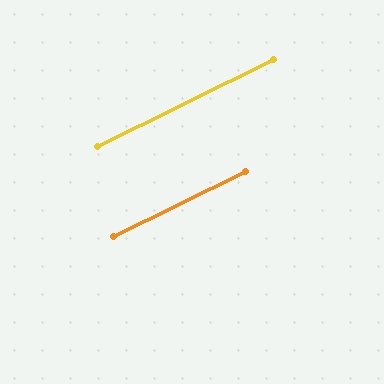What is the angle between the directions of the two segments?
Approximately 0 degrees.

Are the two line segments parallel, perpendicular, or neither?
Parallel — their directions differ by only 0.1°.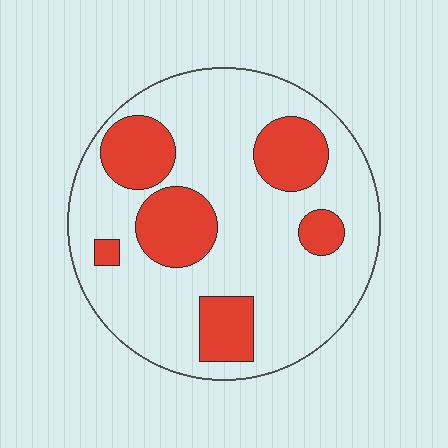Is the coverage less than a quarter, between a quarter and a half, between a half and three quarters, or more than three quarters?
Between a quarter and a half.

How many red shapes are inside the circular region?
6.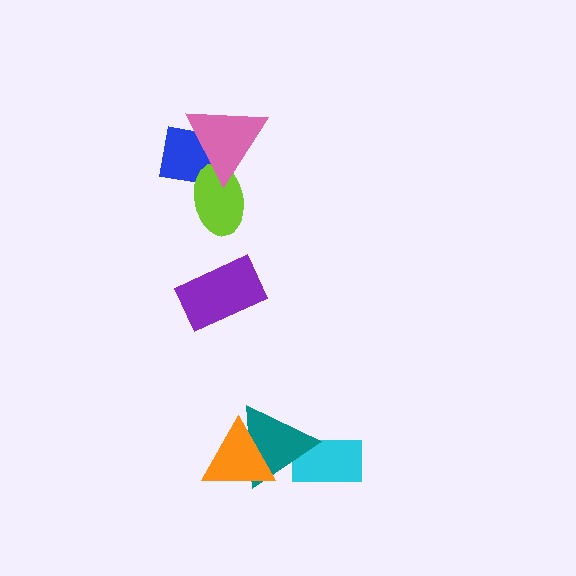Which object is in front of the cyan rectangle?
The teal triangle is in front of the cyan rectangle.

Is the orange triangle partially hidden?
No, no other shape covers it.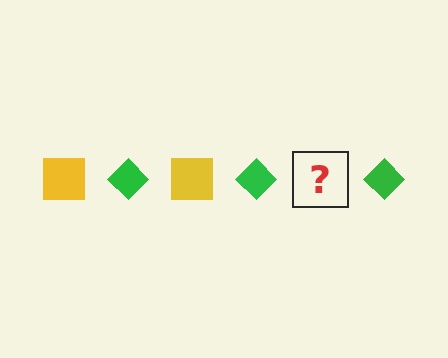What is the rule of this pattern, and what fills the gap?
The rule is that the pattern alternates between yellow square and green diamond. The gap should be filled with a yellow square.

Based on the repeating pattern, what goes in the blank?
The blank should be a yellow square.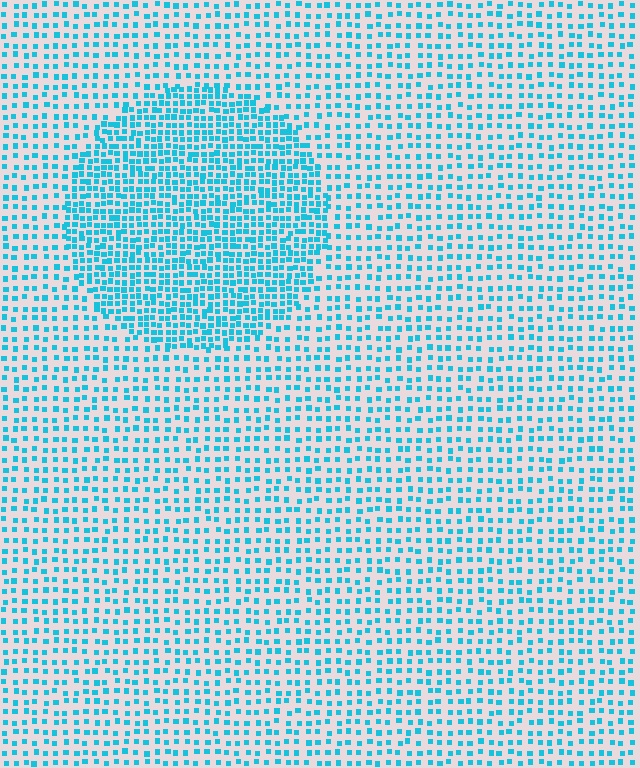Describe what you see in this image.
The image contains small cyan elements arranged at two different densities. A circle-shaped region is visible where the elements are more densely packed than the surrounding area.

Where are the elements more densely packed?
The elements are more densely packed inside the circle boundary.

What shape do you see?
I see a circle.